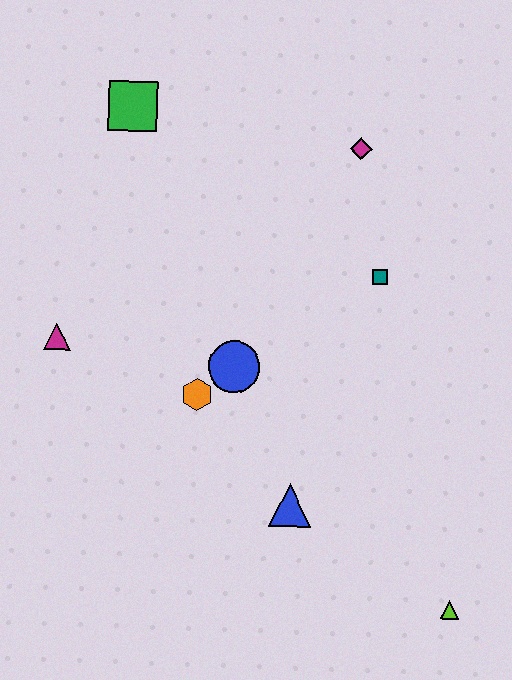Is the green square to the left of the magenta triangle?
No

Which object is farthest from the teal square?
The lime triangle is farthest from the teal square.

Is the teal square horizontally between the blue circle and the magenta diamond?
No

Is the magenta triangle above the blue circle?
Yes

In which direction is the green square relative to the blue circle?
The green square is above the blue circle.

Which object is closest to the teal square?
The magenta diamond is closest to the teal square.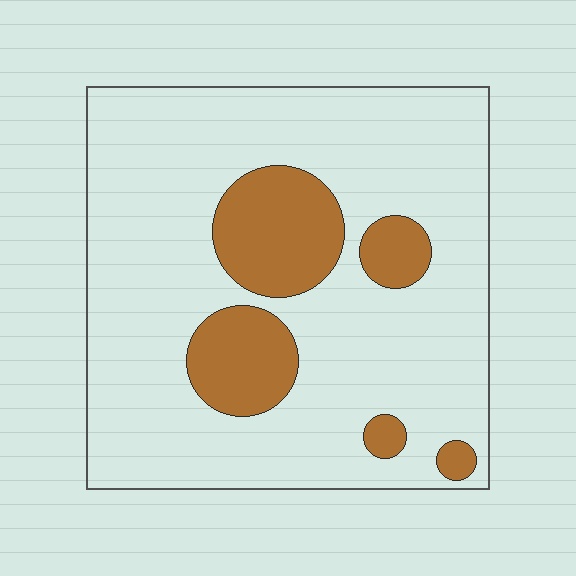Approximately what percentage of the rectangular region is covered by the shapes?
Approximately 20%.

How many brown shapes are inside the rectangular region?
5.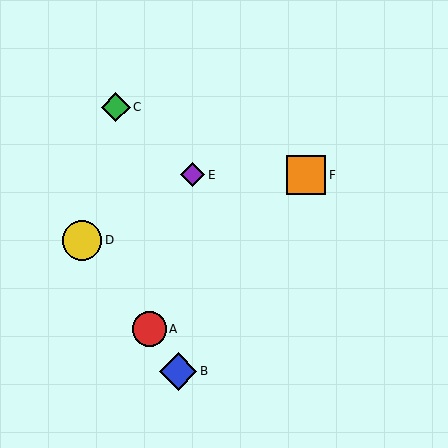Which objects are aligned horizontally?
Objects E, F are aligned horizontally.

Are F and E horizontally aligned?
Yes, both are at y≈175.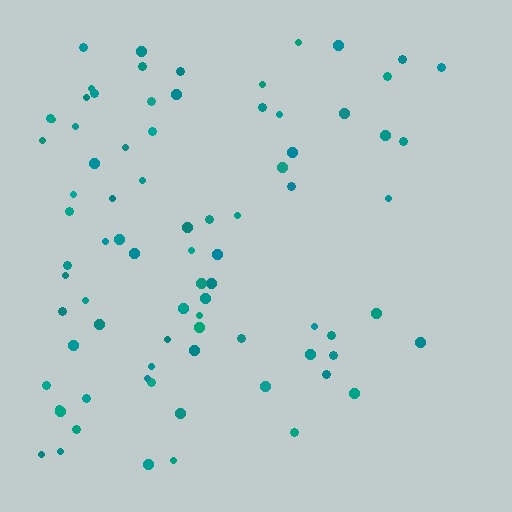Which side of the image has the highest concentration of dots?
The left.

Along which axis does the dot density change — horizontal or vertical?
Horizontal.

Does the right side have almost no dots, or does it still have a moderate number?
Still a moderate number, just noticeably fewer than the left.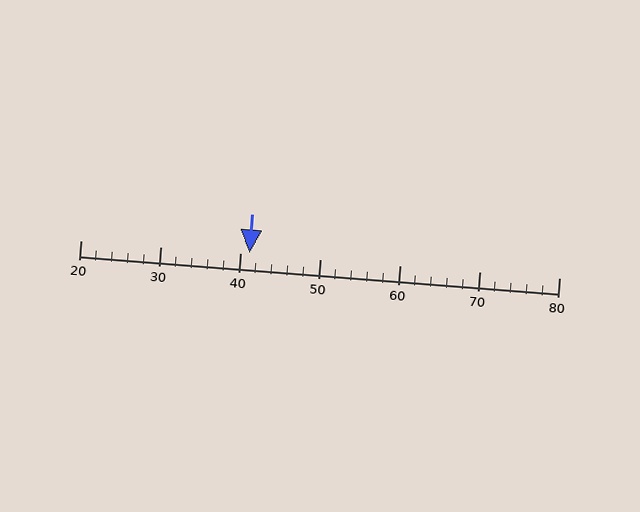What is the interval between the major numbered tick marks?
The major tick marks are spaced 10 units apart.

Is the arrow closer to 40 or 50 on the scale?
The arrow is closer to 40.